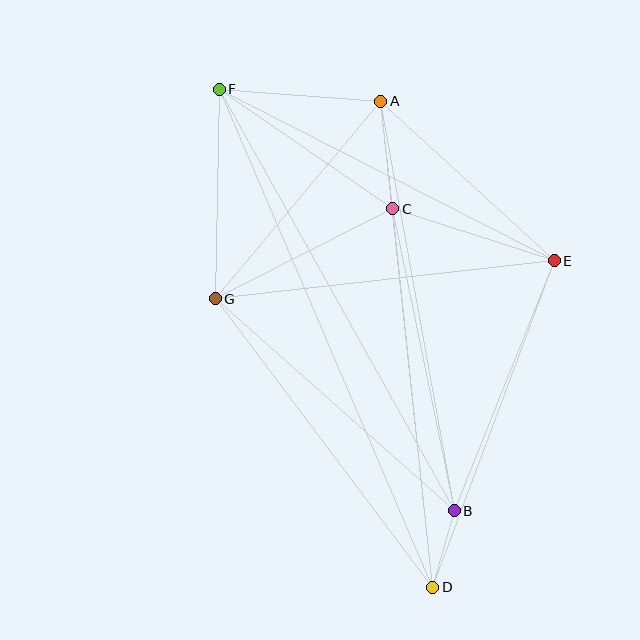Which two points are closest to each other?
Points B and D are closest to each other.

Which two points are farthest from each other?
Points D and F are farthest from each other.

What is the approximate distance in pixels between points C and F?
The distance between C and F is approximately 211 pixels.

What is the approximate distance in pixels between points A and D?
The distance between A and D is approximately 489 pixels.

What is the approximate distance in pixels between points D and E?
The distance between D and E is approximately 348 pixels.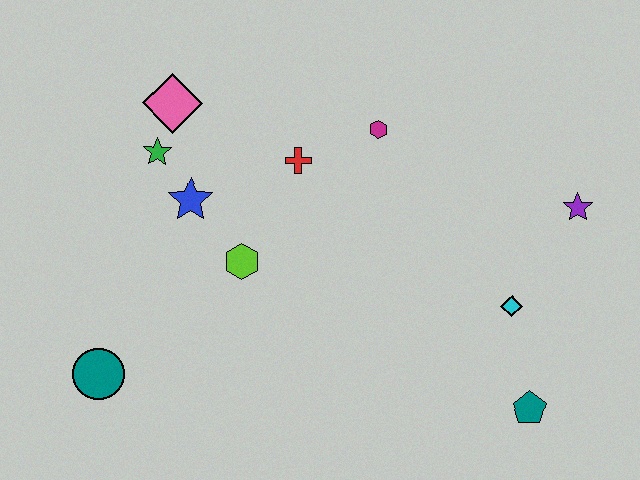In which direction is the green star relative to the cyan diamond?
The green star is to the left of the cyan diamond.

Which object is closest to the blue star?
The green star is closest to the blue star.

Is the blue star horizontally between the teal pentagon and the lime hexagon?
No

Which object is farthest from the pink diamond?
The teal pentagon is farthest from the pink diamond.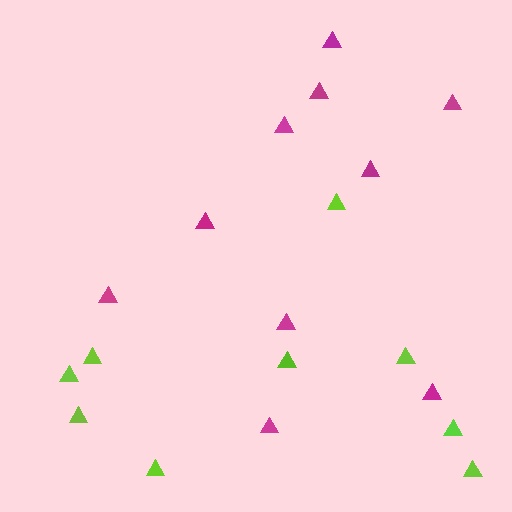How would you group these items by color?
There are 2 groups: one group of magenta triangles (10) and one group of lime triangles (9).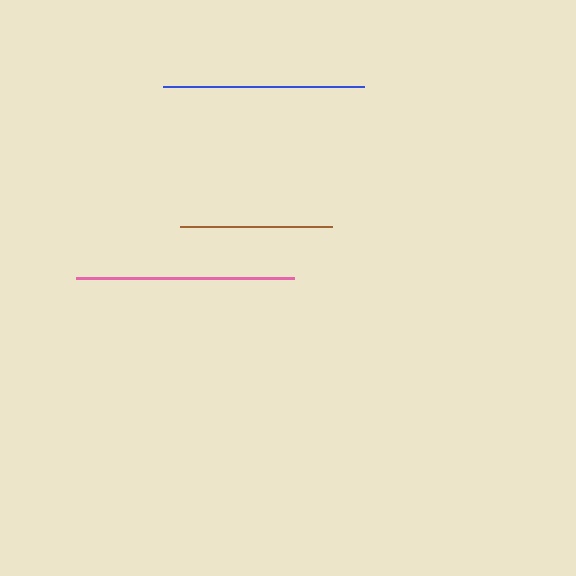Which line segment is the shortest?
The brown line is the shortest at approximately 152 pixels.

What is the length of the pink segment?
The pink segment is approximately 218 pixels long.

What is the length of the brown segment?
The brown segment is approximately 152 pixels long.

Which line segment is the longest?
The pink line is the longest at approximately 218 pixels.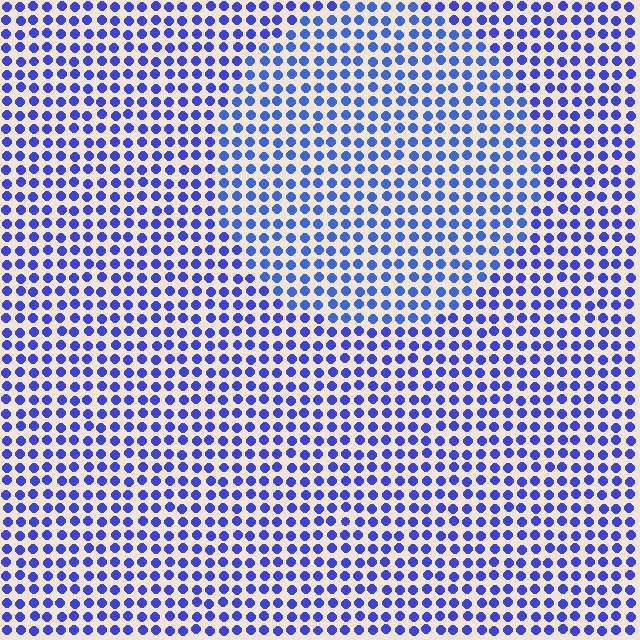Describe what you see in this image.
The image is filled with small blue elements in a uniform arrangement. A circle-shaped region is visible where the elements are tinted to a slightly different hue, forming a subtle color boundary.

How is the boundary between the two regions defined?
The boundary is defined purely by a slight shift in hue (about 15 degrees). Spacing, size, and orientation are identical on both sides.